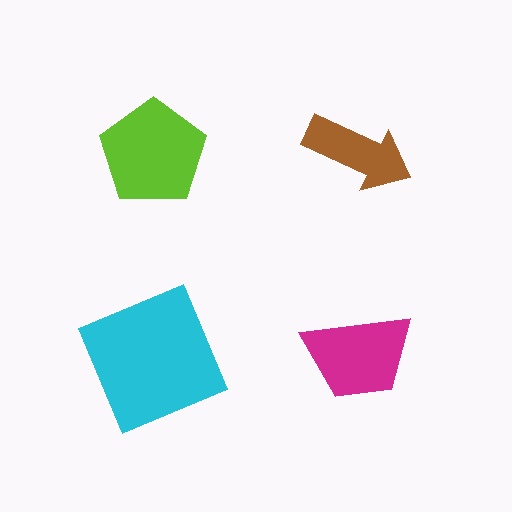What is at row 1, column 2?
A brown arrow.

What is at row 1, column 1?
A lime pentagon.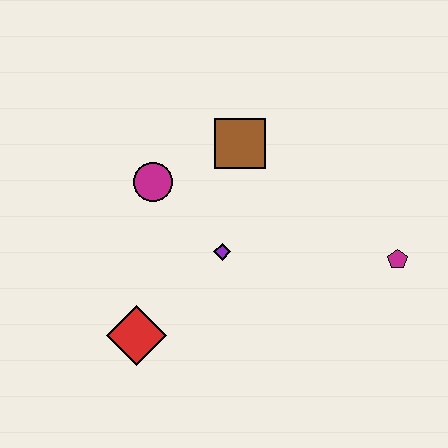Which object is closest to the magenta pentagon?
The purple diamond is closest to the magenta pentagon.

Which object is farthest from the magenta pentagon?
The red diamond is farthest from the magenta pentagon.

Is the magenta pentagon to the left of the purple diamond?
No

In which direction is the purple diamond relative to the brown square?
The purple diamond is below the brown square.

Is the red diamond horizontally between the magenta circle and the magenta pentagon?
No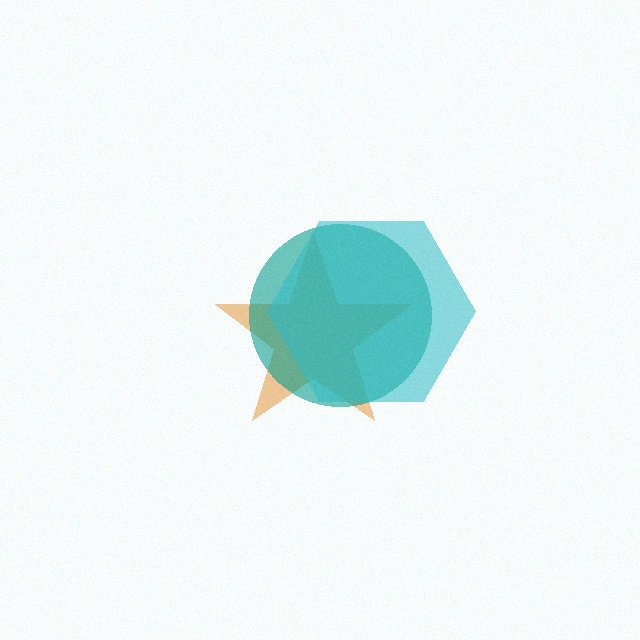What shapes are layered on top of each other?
The layered shapes are: an orange star, a teal circle, a cyan hexagon.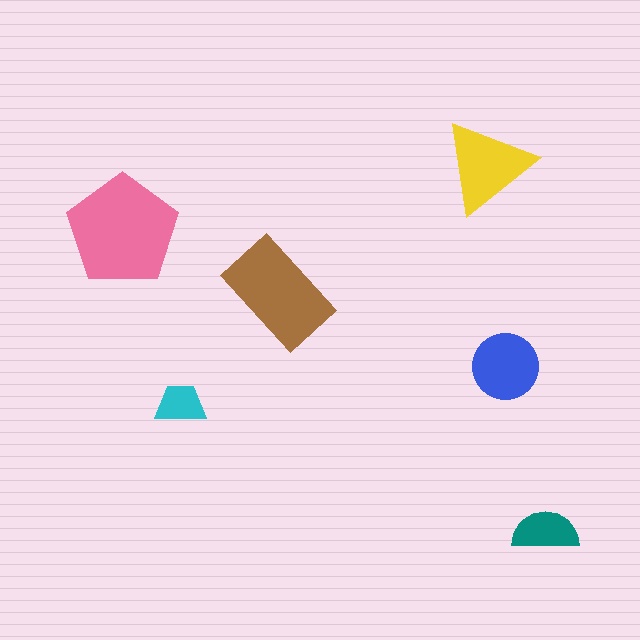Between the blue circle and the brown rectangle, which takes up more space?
The brown rectangle.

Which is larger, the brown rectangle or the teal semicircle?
The brown rectangle.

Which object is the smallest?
The cyan trapezoid.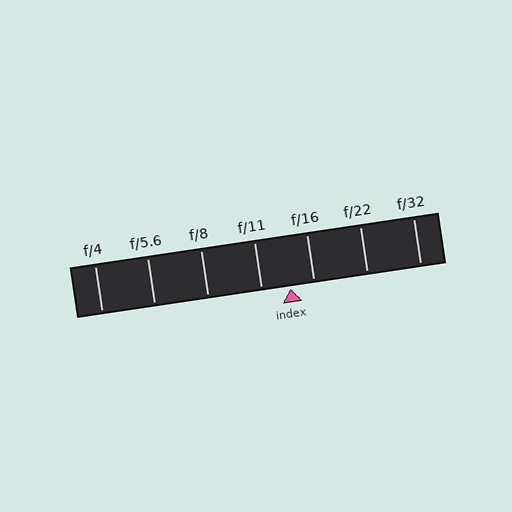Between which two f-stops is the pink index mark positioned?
The index mark is between f/11 and f/16.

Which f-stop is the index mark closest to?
The index mark is closest to f/16.